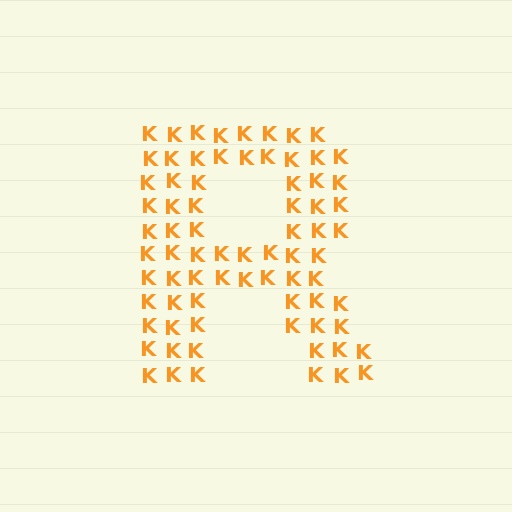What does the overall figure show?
The overall figure shows the letter R.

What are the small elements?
The small elements are letter K's.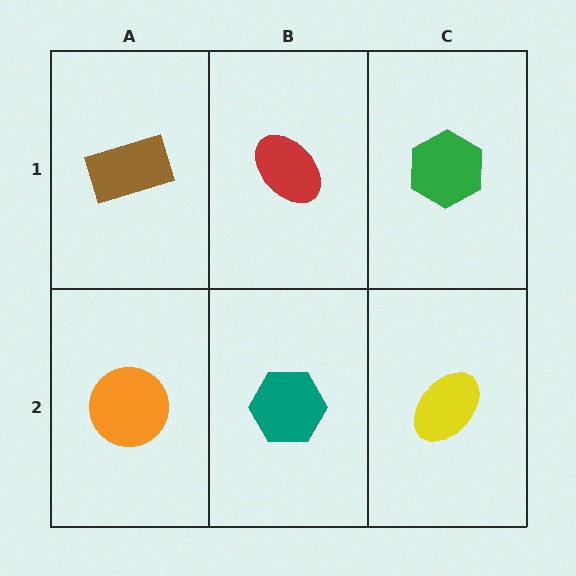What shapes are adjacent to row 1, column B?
A teal hexagon (row 2, column B), a brown rectangle (row 1, column A), a green hexagon (row 1, column C).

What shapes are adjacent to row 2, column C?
A green hexagon (row 1, column C), a teal hexagon (row 2, column B).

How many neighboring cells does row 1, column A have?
2.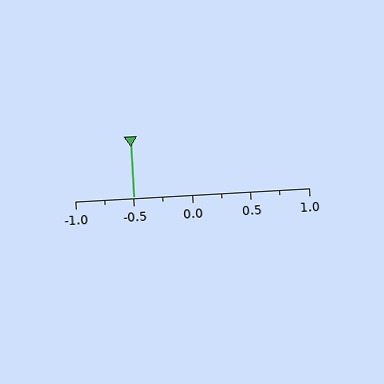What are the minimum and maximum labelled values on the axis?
The axis runs from -1.0 to 1.0.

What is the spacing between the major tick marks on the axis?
The major ticks are spaced 0.5 apart.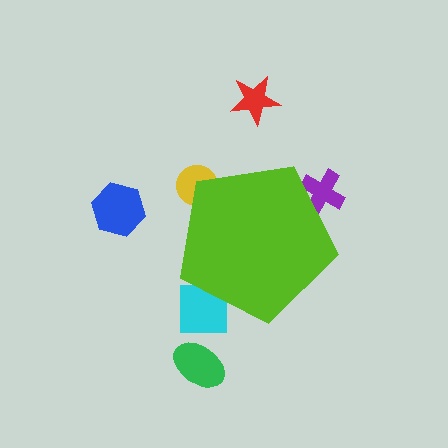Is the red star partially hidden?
No, the red star is fully visible.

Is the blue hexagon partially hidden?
No, the blue hexagon is fully visible.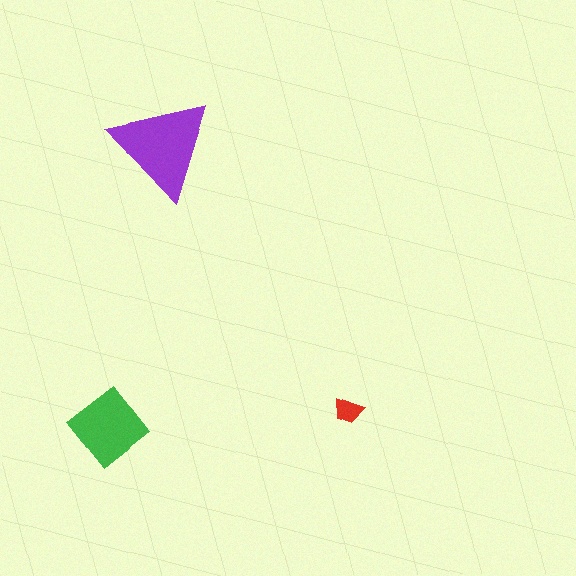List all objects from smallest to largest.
The red trapezoid, the green diamond, the purple triangle.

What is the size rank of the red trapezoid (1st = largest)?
3rd.